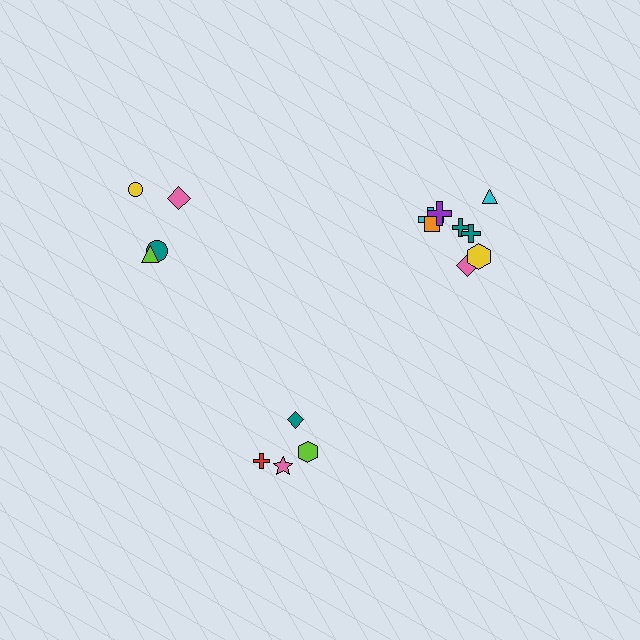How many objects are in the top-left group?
There are 4 objects.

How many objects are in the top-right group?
There are 8 objects.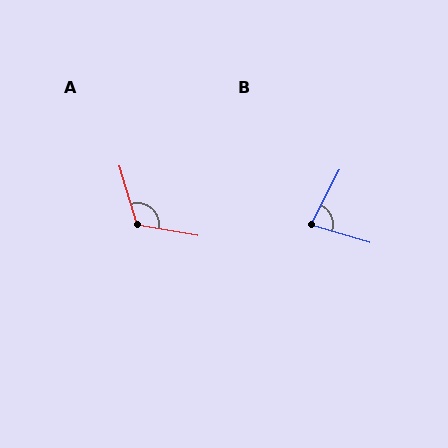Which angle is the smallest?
B, at approximately 79 degrees.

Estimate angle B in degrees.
Approximately 79 degrees.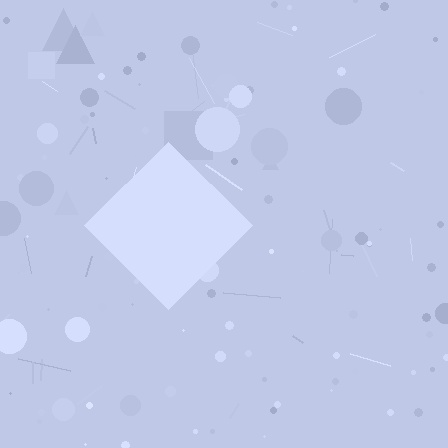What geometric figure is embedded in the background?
A diamond is embedded in the background.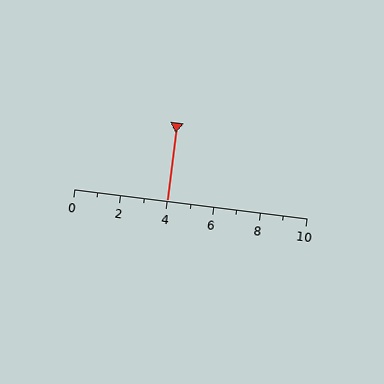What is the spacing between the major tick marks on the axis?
The major ticks are spaced 2 apart.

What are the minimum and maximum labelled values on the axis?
The axis runs from 0 to 10.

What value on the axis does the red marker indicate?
The marker indicates approximately 4.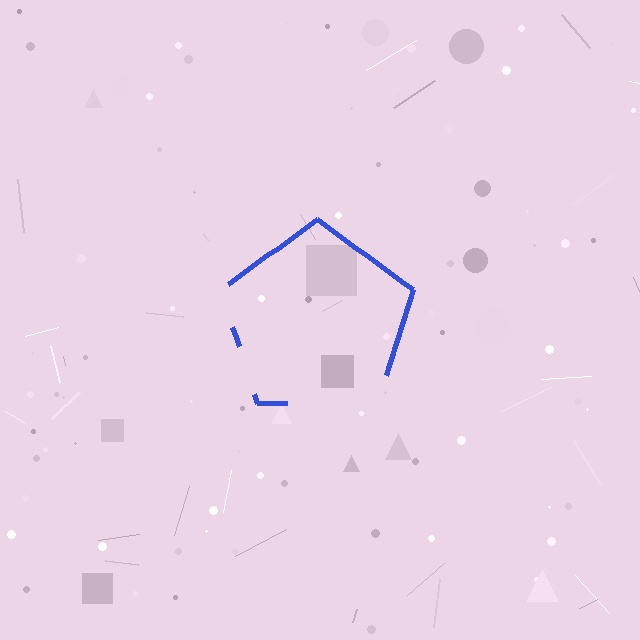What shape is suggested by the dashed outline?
The dashed outline suggests a pentagon.